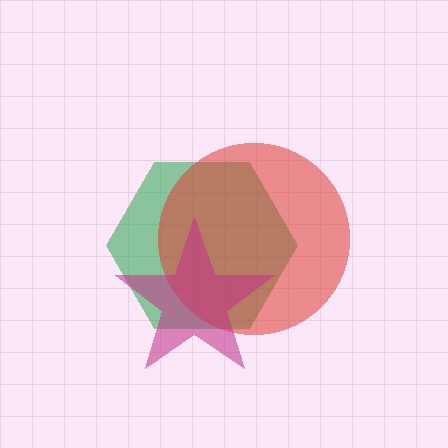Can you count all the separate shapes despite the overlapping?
Yes, there are 3 separate shapes.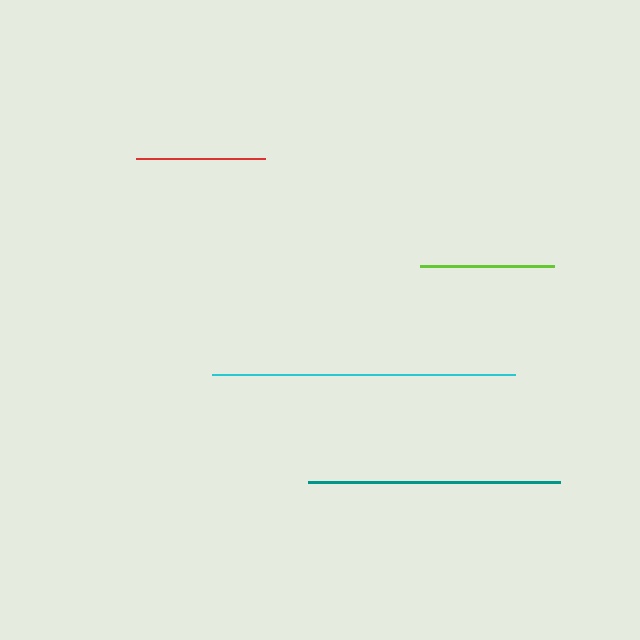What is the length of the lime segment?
The lime segment is approximately 134 pixels long.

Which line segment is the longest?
The cyan line is the longest at approximately 303 pixels.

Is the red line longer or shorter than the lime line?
The lime line is longer than the red line.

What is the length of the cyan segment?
The cyan segment is approximately 303 pixels long.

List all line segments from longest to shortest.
From longest to shortest: cyan, teal, lime, red.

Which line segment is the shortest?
The red line is the shortest at approximately 129 pixels.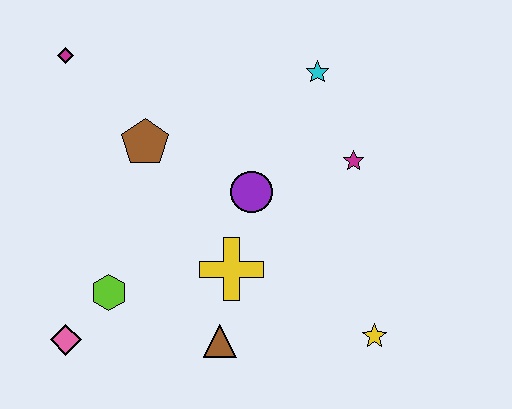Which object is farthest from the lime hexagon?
The cyan star is farthest from the lime hexagon.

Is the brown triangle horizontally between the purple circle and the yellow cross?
No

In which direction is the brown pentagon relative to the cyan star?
The brown pentagon is to the left of the cyan star.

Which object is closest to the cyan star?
The magenta star is closest to the cyan star.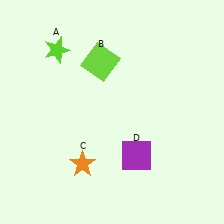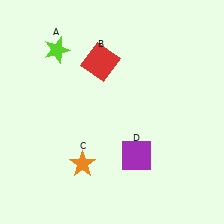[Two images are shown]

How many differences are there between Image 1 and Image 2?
There is 1 difference between the two images.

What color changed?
The square (B) changed from lime in Image 1 to red in Image 2.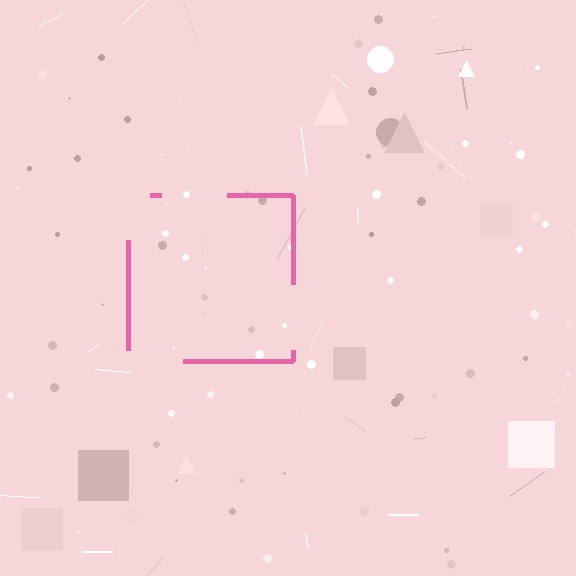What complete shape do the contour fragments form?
The contour fragments form a square.